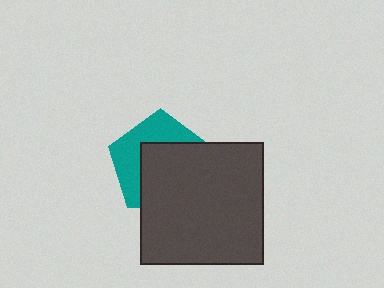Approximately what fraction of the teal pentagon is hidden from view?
Roughly 58% of the teal pentagon is hidden behind the dark gray square.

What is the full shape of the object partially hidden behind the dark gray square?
The partially hidden object is a teal pentagon.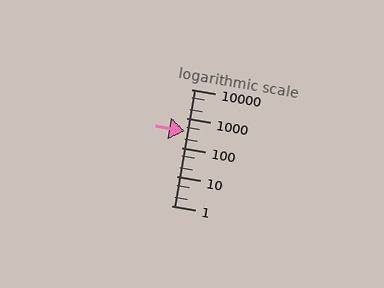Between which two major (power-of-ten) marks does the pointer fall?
The pointer is between 100 and 1000.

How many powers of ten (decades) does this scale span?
The scale spans 4 decades, from 1 to 10000.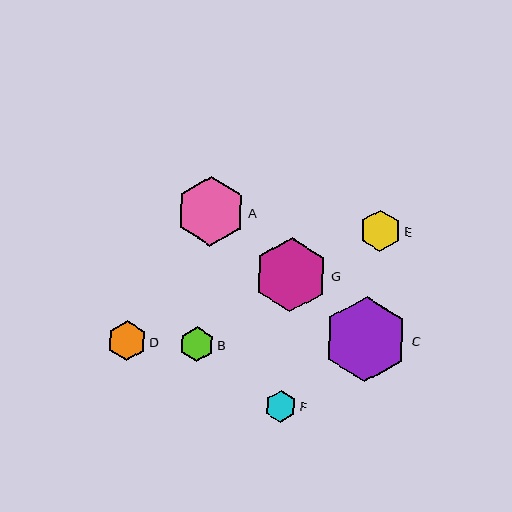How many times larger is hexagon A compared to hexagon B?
Hexagon A is approximately 2.0 times the size of hexagon B.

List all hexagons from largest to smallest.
From largest to smallest: C, G, A, E, D, B, F.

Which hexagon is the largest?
Hexagon C is the largest with a size of approximately 85 pixels.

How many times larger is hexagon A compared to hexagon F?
Hexagon A is approximately 2.2 times the size of hexagon F.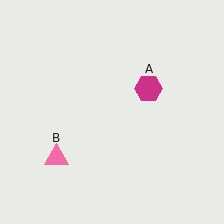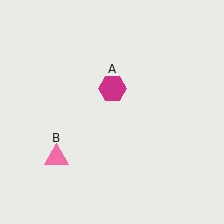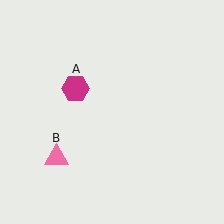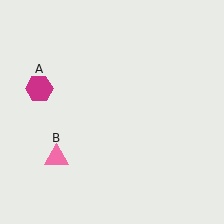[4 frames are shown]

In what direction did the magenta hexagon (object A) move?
The magenta hexagon (object A) moved left.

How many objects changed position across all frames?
1 object changed position: magenta hexagon (object A).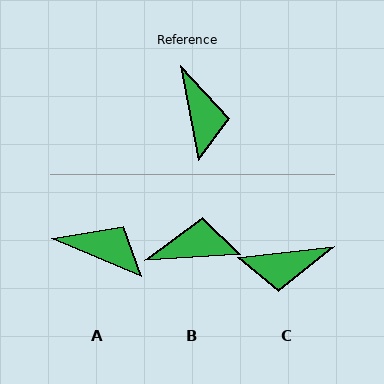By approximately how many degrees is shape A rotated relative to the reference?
Approximately 56 degrees counter-clockwise.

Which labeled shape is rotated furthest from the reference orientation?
C, about 94 degrees away.